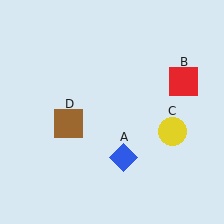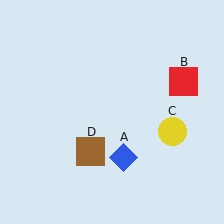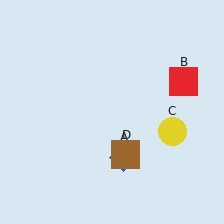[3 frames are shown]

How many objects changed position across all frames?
1 object changed position: brown square (object D).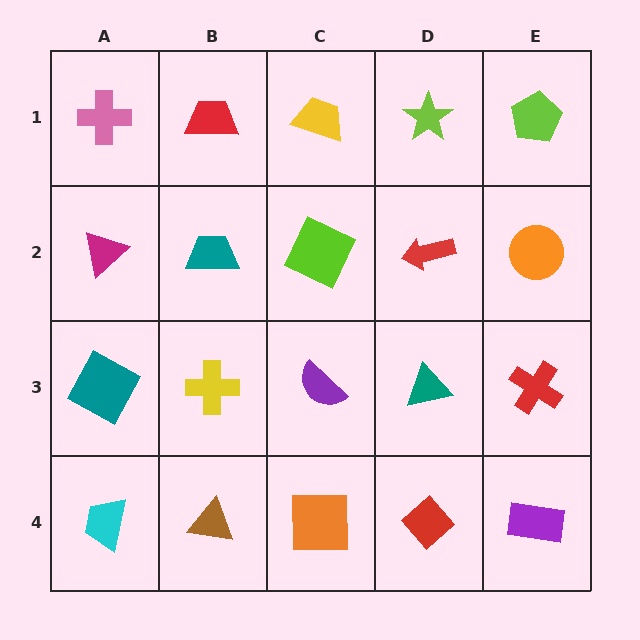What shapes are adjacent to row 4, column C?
A purple semicircle (row 3, column C), a brown triangle (row 4, column B), a red diamond (row 4, column D).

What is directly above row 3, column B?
A teal trapezoid.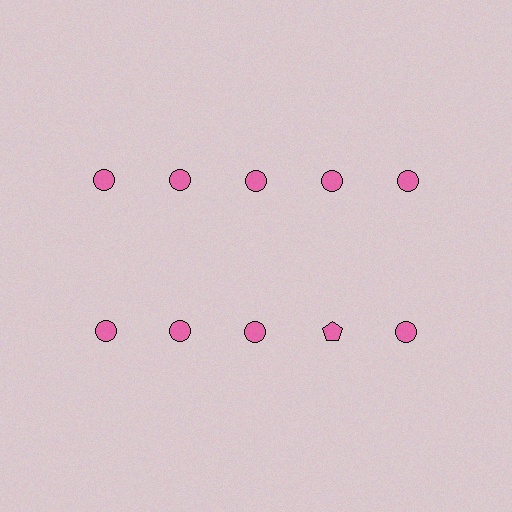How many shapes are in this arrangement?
There are 10 shapes arranged in a grid pattern.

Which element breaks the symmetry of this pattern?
The pink pentagon in the second row, second from right column breaks the symmetry. All other shapes are pink circles.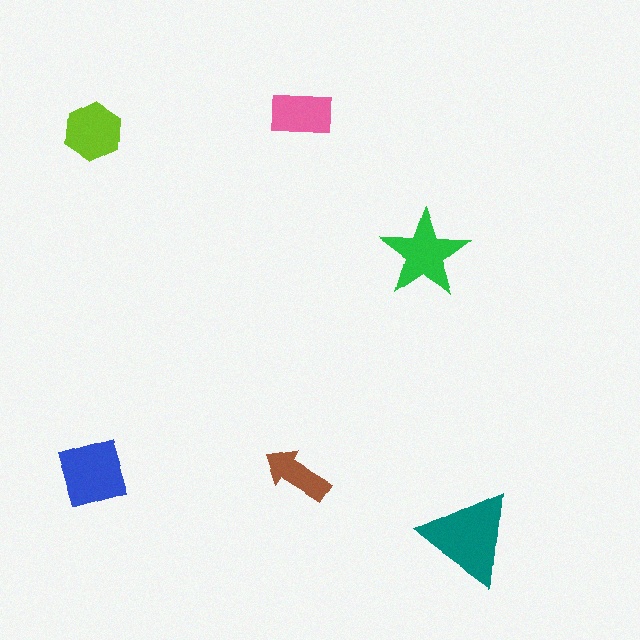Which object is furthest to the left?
The lime hexagon is leftmost.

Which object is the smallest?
The brown arrow.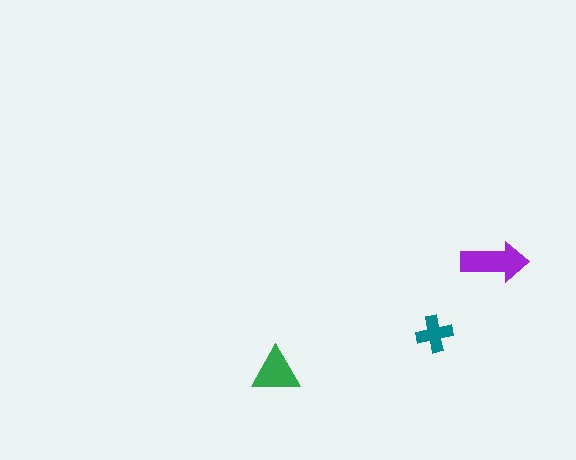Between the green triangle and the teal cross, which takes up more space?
The green triangle.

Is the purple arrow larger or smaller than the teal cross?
Larger.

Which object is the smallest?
The teal cross.